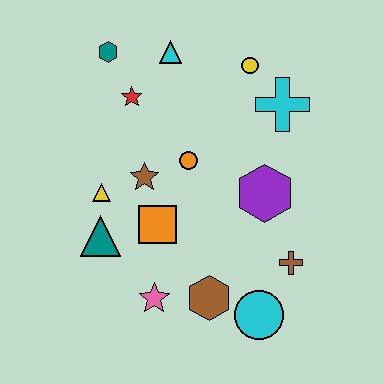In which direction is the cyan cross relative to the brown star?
The cyan cross is to the right of the brown star.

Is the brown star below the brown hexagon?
No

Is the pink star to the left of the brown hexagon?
Yes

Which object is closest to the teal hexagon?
The red star is closest to the teal hexagon.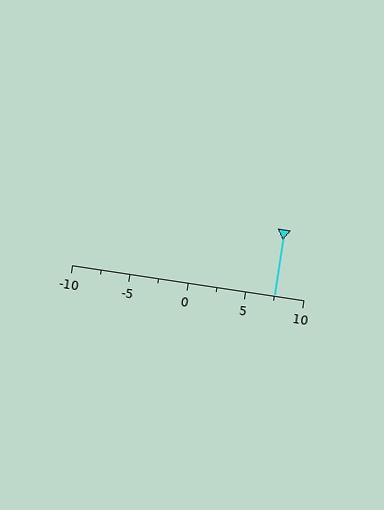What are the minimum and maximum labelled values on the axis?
The axis runs from -10 to 10.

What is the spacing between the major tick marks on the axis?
The major ticks are spaced 5 apart.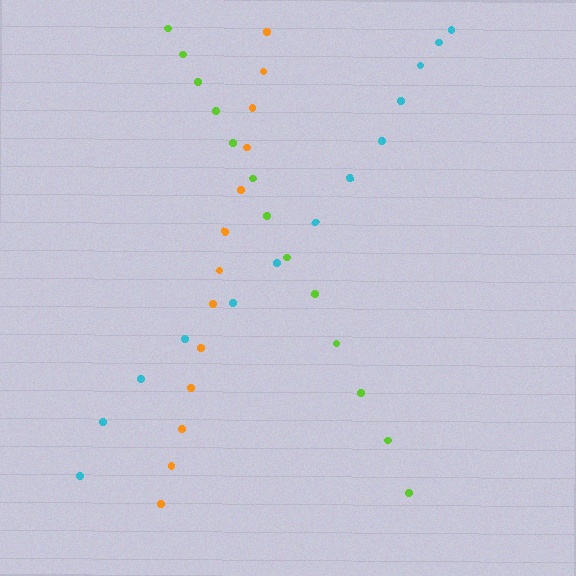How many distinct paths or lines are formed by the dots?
There are 3 distinct paths.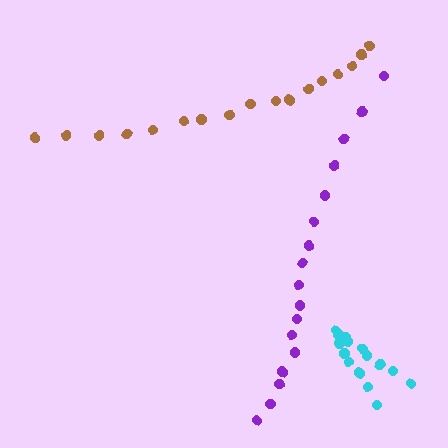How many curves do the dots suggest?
There are 3 distinct paths.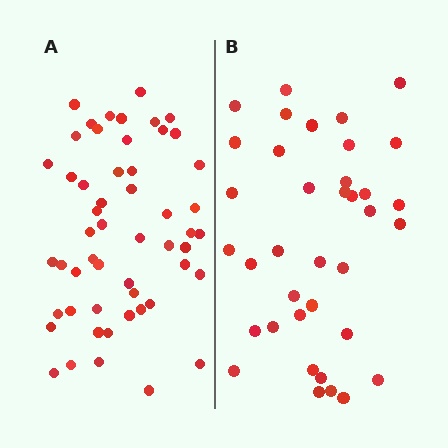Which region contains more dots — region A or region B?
Region A (the left region) has more dots.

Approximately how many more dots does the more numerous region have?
Region A has approximately 15 more dots than region B.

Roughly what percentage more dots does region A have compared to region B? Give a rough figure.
About 45% more.